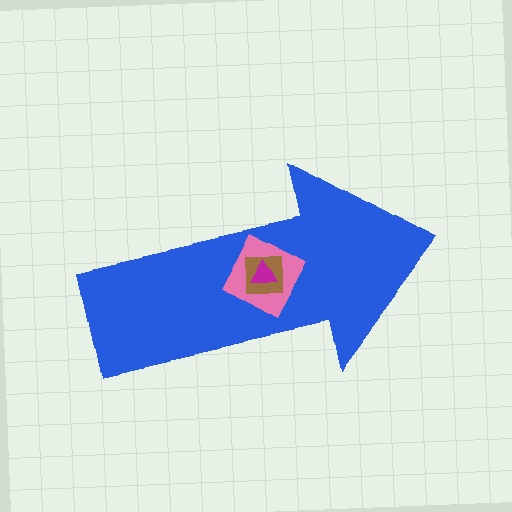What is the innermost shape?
The magenta triangle.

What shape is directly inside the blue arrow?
The pink diamond.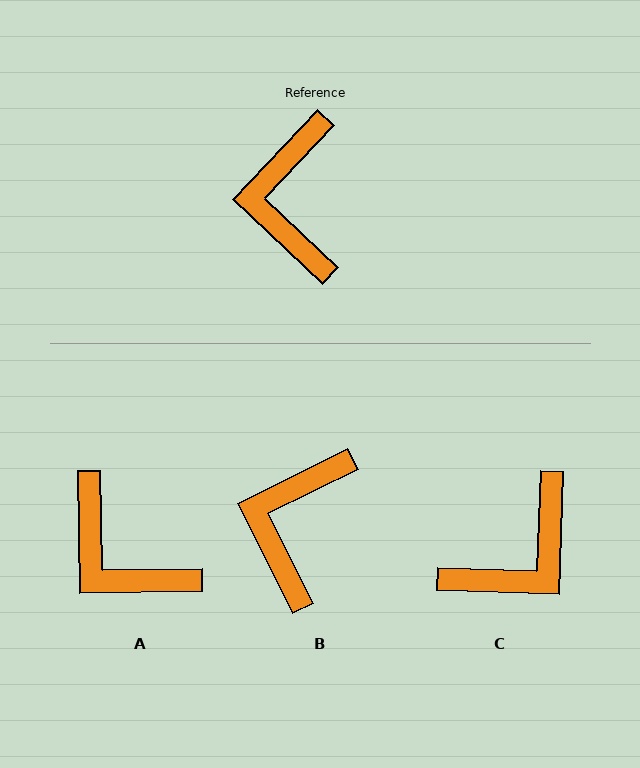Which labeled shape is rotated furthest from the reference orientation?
C, about 132 degrees away.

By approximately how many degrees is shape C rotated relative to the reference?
Approximately 132 degrees counter-clockwise.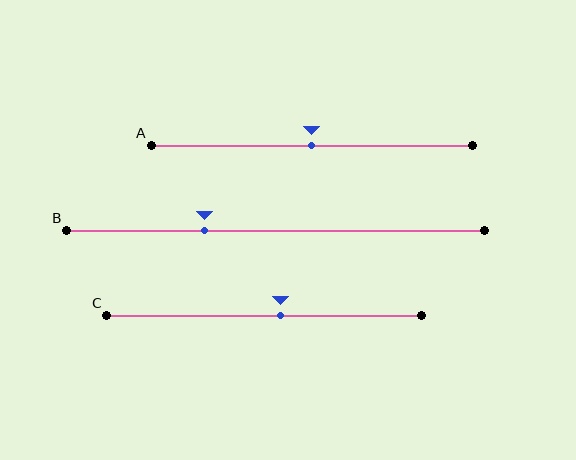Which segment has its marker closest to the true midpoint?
Segment A has its marker closest to the true midpoint.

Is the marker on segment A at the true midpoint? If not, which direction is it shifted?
Yes, the marker on segment A is at the true midpoint.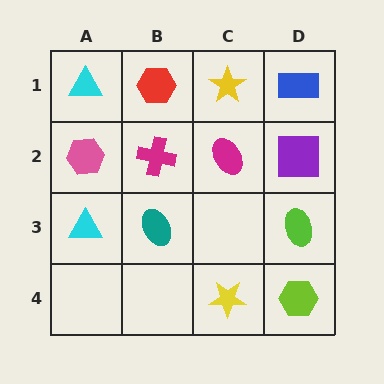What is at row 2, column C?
A magenta ellipse.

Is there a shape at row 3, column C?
No, that cell is empty.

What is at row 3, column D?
A lime ellipse.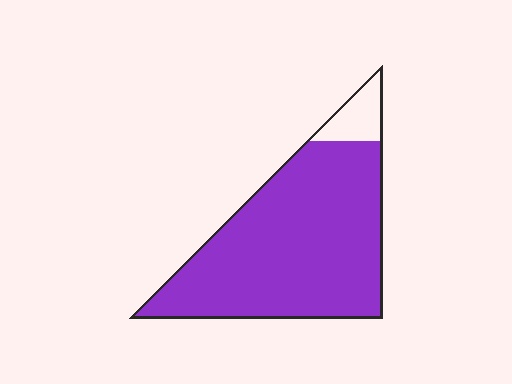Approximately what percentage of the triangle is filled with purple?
Approximately 90%.